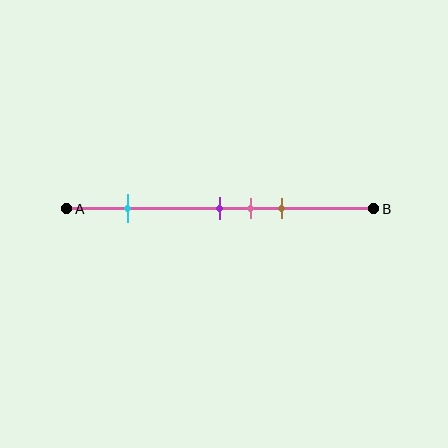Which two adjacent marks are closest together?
The purple and pink marks are the closest adjacent pair.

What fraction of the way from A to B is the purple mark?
The purple mark is approximately 50% (0.5) of the way from A to B.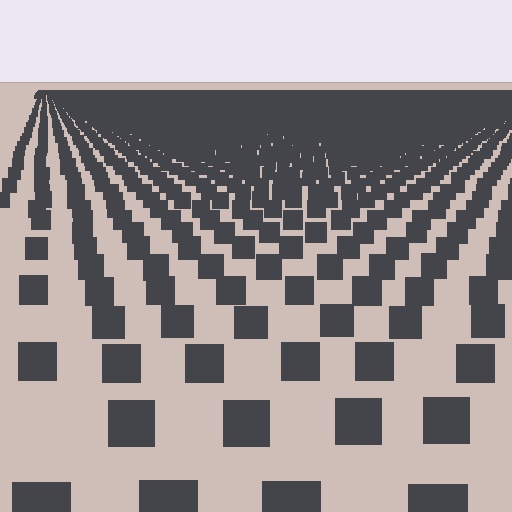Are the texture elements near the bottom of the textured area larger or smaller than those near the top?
Larger. Near the bottom, elements are closer to the viewer and appear at a bigger on-screen size.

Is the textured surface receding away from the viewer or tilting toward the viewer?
The surface is receding away from the viewer. Texture elements get smaller and denser toward the top.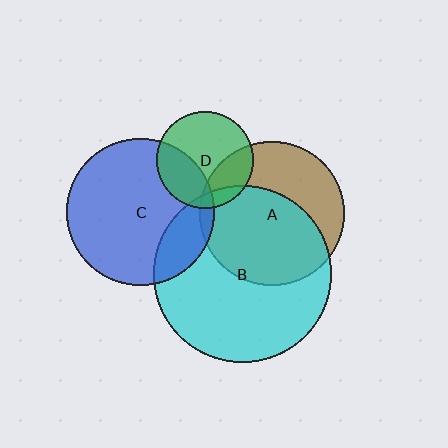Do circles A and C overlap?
Yes.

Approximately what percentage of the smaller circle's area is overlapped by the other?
Approximately 5%.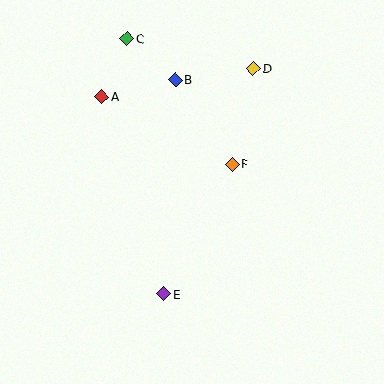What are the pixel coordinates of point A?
Point A is at (101, 97).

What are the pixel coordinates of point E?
Point E is at (164, 294).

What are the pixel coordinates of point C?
Point C is at (127, 39).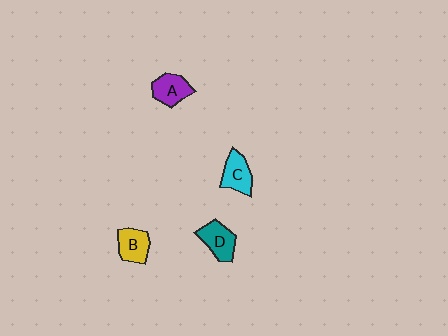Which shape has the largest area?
Shape D (teal).